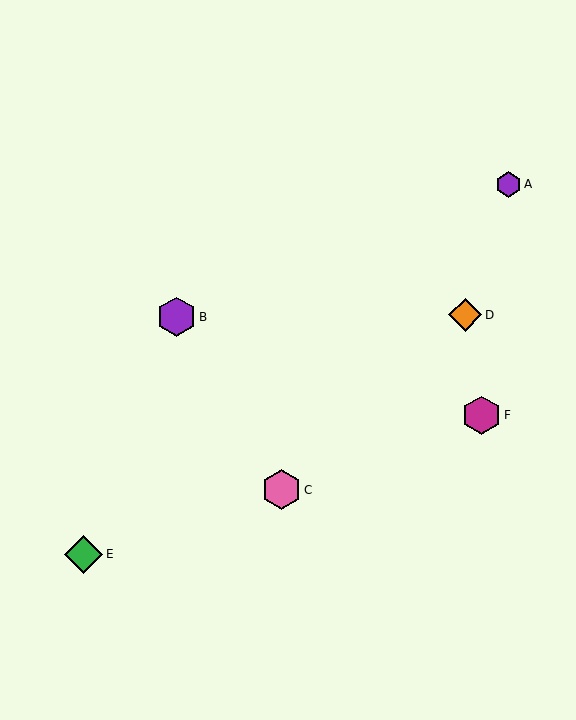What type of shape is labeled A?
Shape A is a purple hexagon.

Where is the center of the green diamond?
The center of the green diamond is at (84, 554).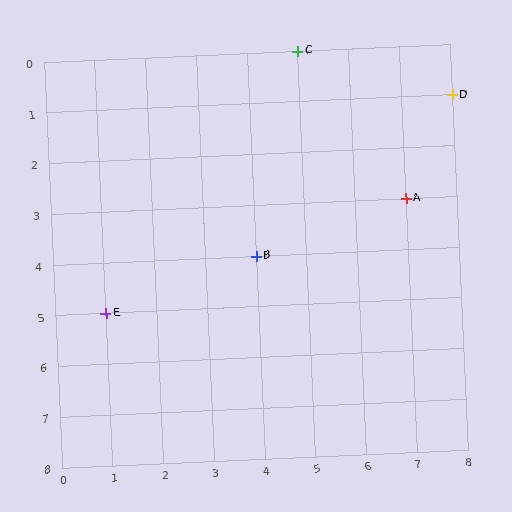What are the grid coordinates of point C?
Point C is at grid coordinates (5, 0).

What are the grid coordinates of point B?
Point B is at grid coordinates (4, 4).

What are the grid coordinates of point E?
Point E is at grid coordinates (1, 5).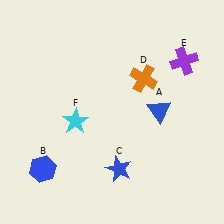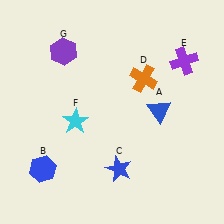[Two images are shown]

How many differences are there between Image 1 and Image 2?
There is 1 difference between the two images.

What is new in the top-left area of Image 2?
A purple hexagon (G) was added in the top-left area of Image 2.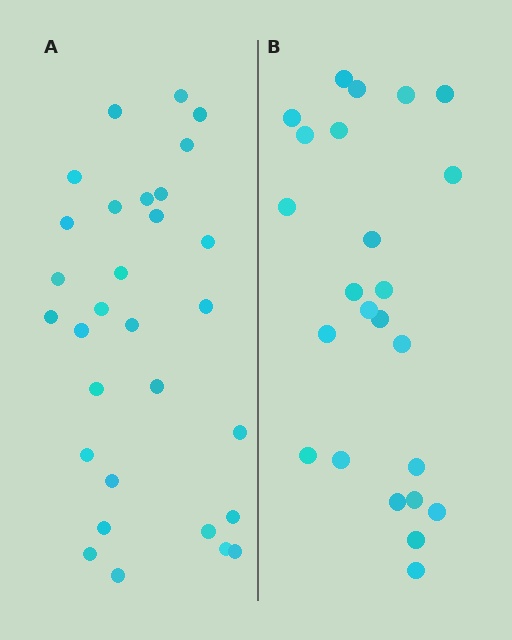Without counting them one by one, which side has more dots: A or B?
Region A (the left region) has more dots.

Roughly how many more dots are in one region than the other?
Region A has about 6 more dots than region B.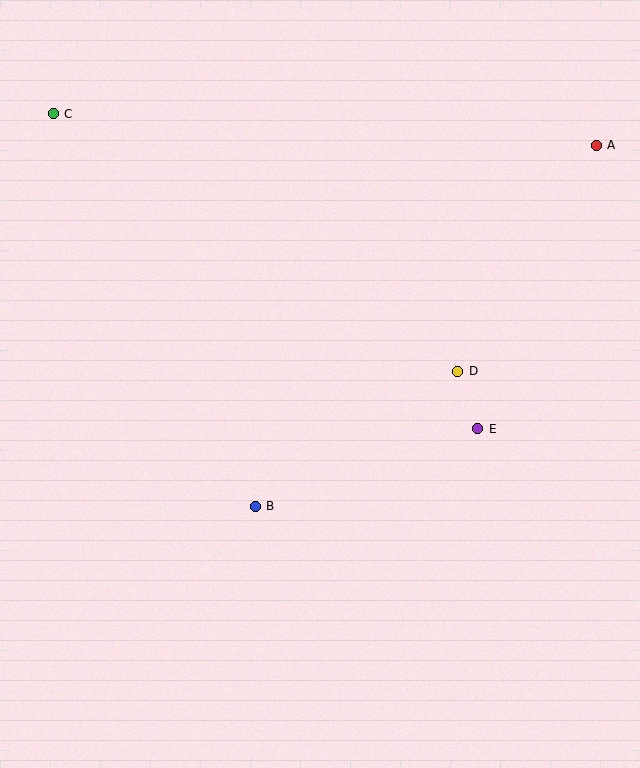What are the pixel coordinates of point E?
Point E is at (478, 429).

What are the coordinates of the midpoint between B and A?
The midpoint between B and A is at (426, 326).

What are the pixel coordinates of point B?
Point B is at (255, 506).